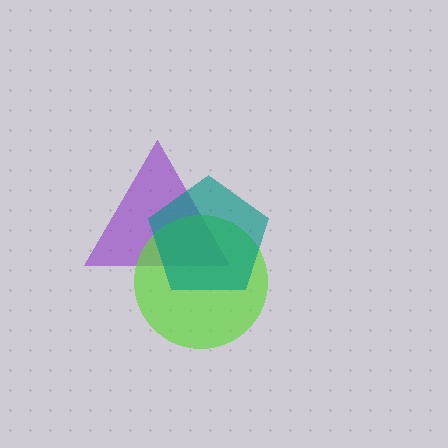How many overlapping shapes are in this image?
There are 3 overlapping shapes in the image.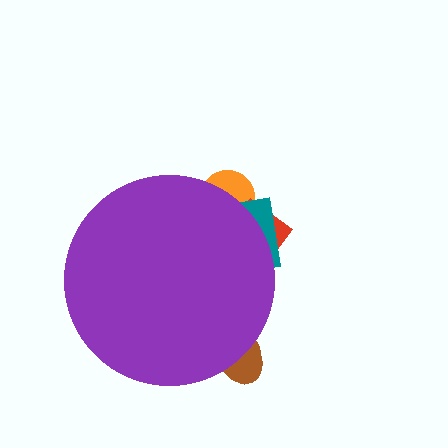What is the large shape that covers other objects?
A purple circle.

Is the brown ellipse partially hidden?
Yes, the brown ellipse is partially hidden behind the purple circle.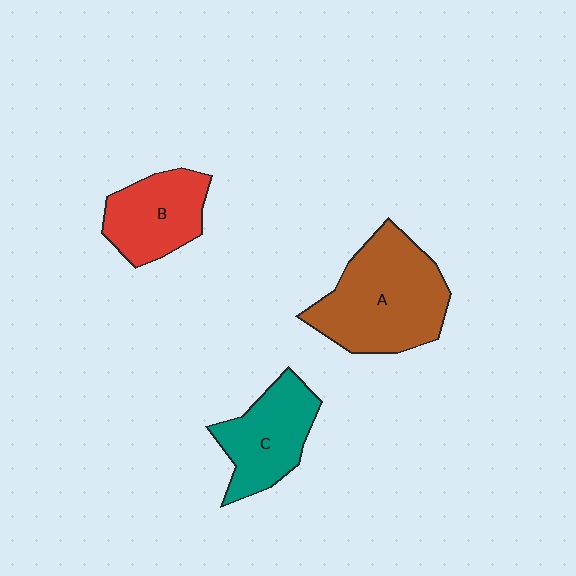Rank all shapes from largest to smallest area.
From largest to smallest: A (brown), C (teal), B (red).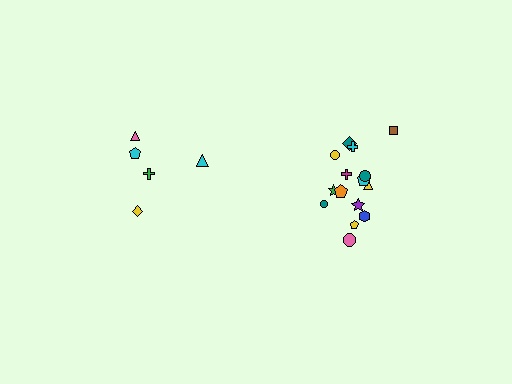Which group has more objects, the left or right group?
The right group.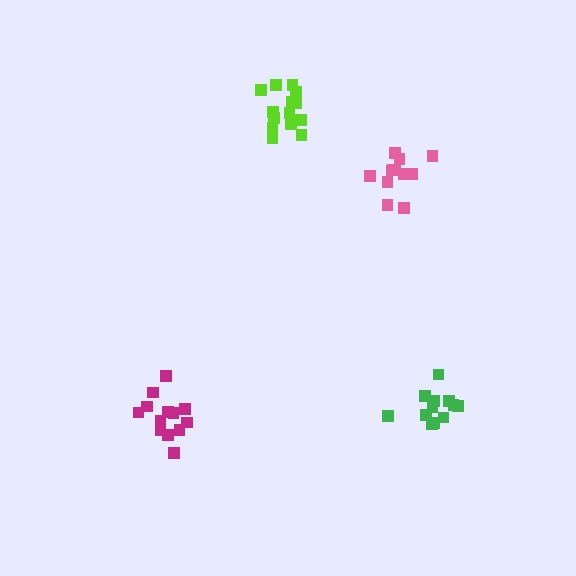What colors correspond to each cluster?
The clusters are colored: pink, magenta, lime, green.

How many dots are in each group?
Group 1: 12 dots, Group 2: 13 dots, Group 3: 14 dots, Group 4: 12 dots (51 total).